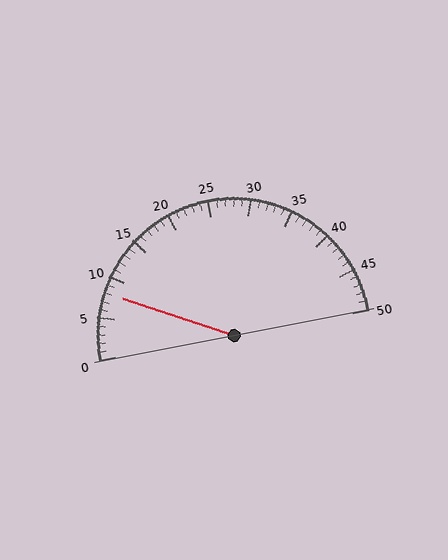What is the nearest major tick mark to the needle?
The nearest major tick mark is 10.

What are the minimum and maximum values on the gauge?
The gauge ranges from 0 to 50.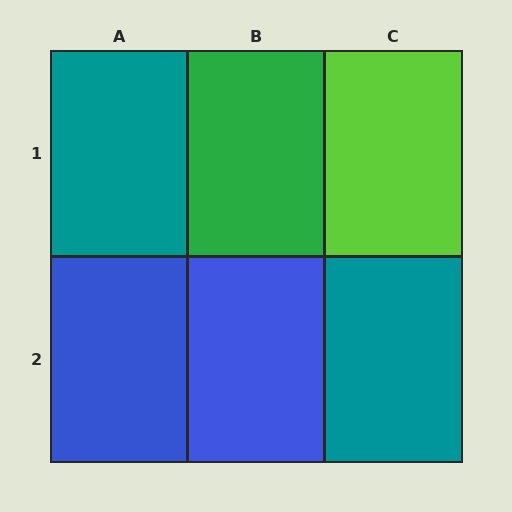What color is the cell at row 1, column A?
Teal.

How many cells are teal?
2 cells are teal.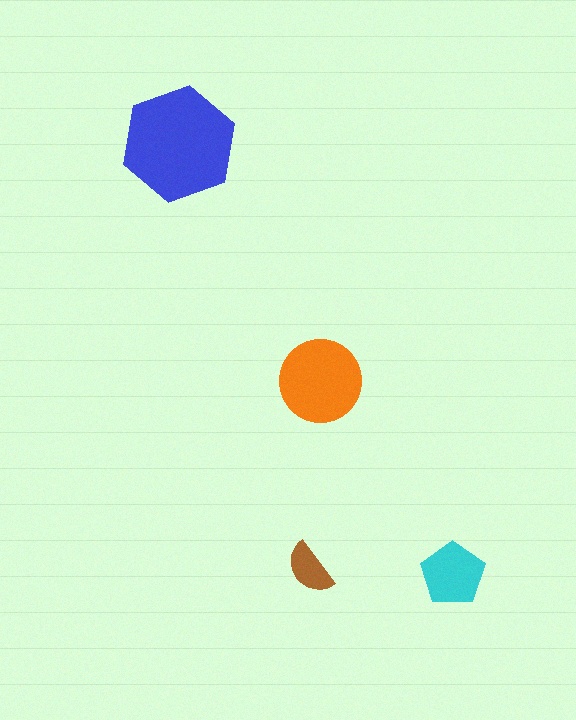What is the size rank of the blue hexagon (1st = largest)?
1st.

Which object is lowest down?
The cyan pentagon is bottommost.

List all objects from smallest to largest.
The brown semicircle, the cyan pentagon, the orange circle, the blue hexagon.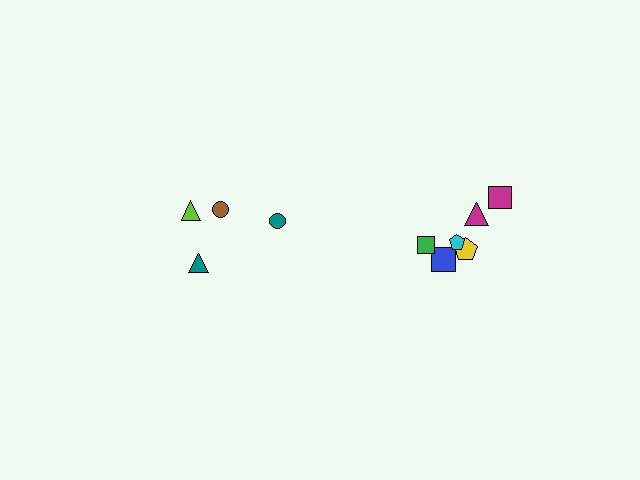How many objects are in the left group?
There are 4 objects.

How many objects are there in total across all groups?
There are 10 objects.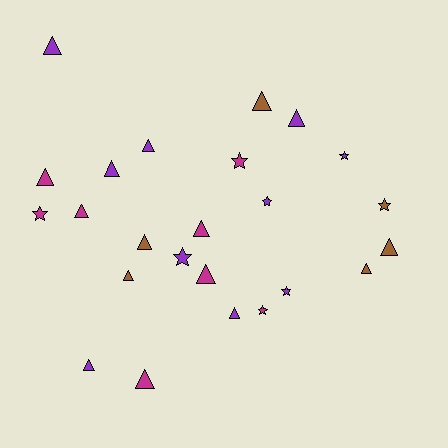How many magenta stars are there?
There are 3 magenta stars.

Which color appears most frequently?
Purple, with 10 objects.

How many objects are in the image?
There are 24 objects.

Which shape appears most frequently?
Triangle, with 16 objects.